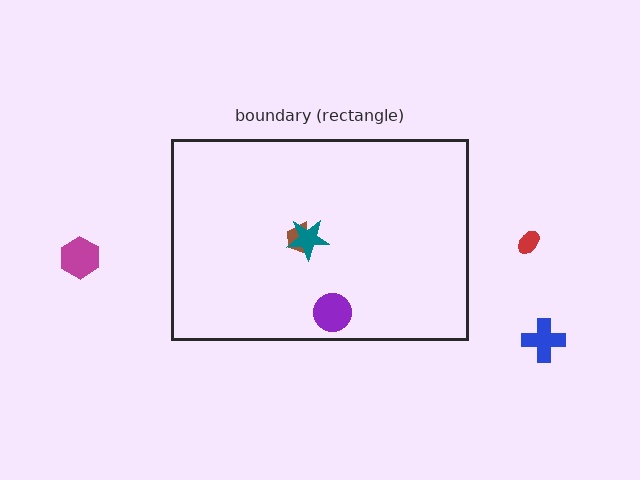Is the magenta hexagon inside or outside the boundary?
Outside.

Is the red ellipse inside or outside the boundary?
Outside.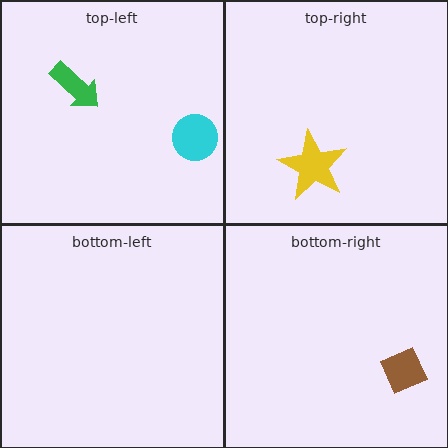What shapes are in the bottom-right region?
The brown diamond.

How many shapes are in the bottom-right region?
1.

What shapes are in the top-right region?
The yellow star.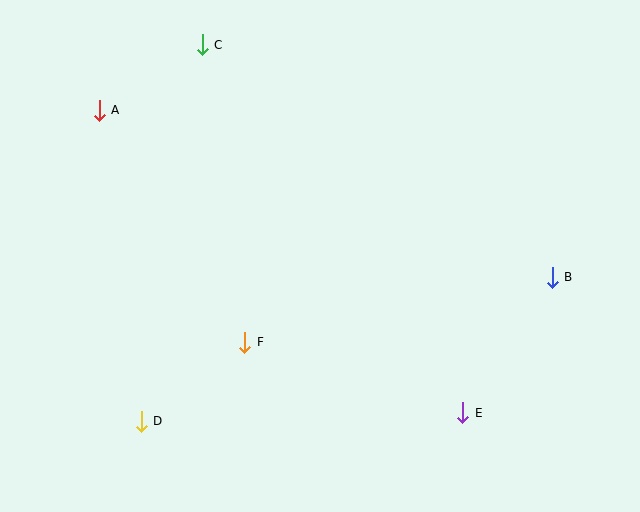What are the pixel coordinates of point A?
Point A is at (99, 110).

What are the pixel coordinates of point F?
Point F is at (245, 342).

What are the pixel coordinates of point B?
Point B is at (552, 278).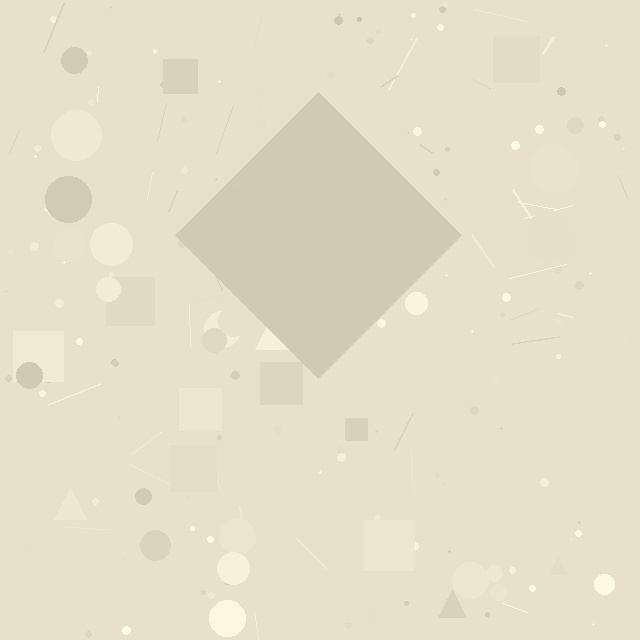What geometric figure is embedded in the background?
A diamond is embedded in the background.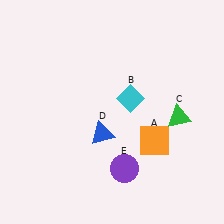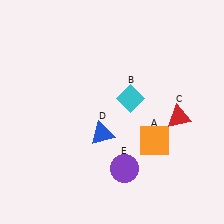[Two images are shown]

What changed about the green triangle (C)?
In Image 1, C is green. In Image 2, it changed to red.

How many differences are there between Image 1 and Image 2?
There is 1 difference between the two images.